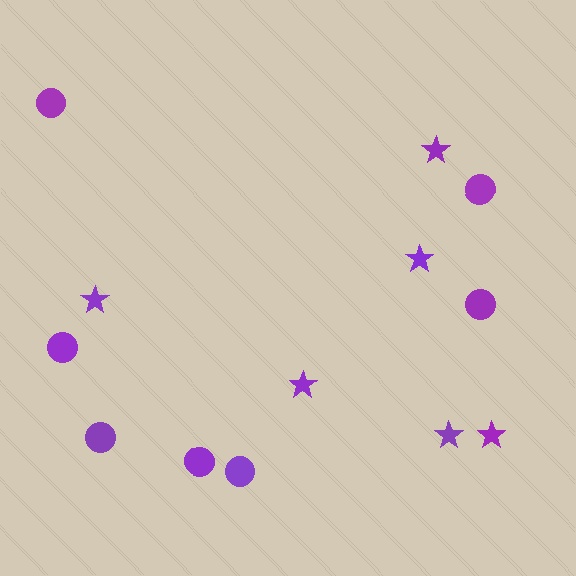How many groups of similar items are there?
There are 2 groups: one group of stars (6) and one group of circles (7).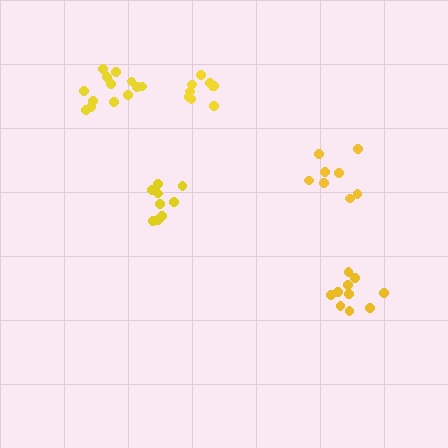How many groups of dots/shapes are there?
There are 5 groups.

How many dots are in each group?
Group 1: 13 dots, Group 2: 8 dots, Group 3: 9 dots, Group 4: 10 dots, Group 5: 9 dots (49 total).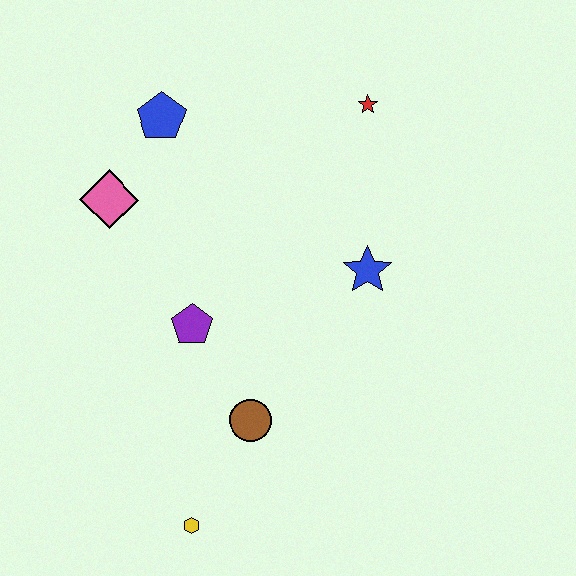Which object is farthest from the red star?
The yellow hexagon is farthest from the red star.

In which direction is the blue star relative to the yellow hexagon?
The blue star is above the yellow hexagon.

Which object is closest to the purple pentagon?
The brown circle is closest to the purple pentagon.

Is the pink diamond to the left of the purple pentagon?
Yes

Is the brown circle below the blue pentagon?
Yes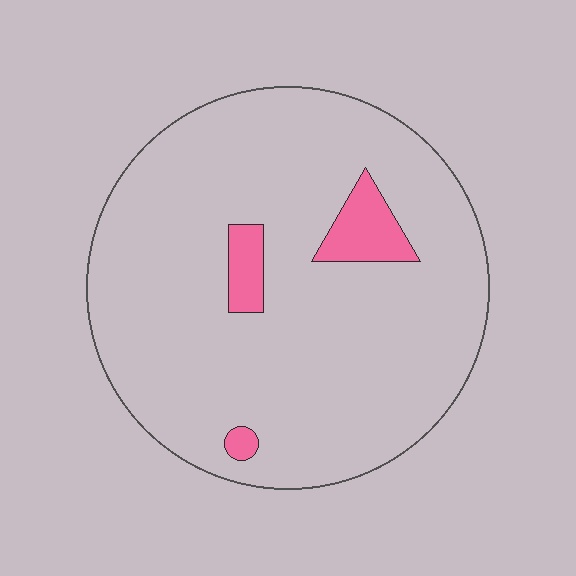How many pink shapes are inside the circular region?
3.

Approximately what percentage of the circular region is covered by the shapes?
Approximately 5%.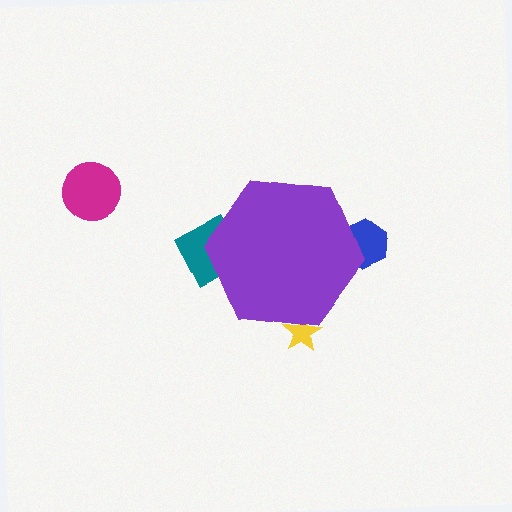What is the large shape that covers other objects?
A purple hexagon.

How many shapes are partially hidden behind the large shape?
3 shapes are partially hidden.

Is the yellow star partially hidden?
Yes, the yellow star is partially hidden behind the purple hexagon.